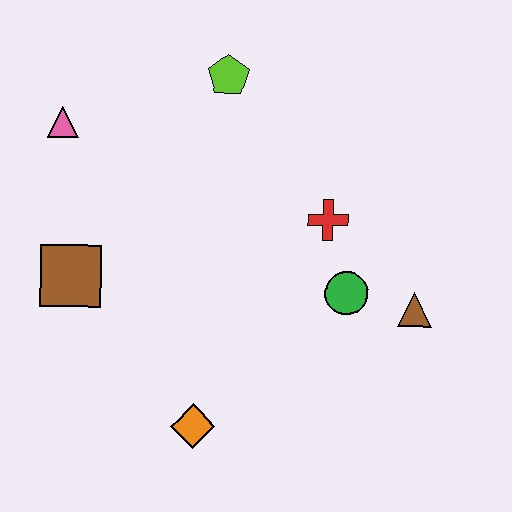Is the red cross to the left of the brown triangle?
Yes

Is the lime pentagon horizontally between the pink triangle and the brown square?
No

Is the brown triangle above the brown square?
No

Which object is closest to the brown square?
The pink triangle is closest to the brown square.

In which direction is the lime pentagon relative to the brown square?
The lime pentagon is above the brown square.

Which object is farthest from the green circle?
The pink triangle is farthest from the green circle.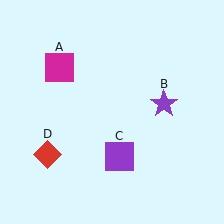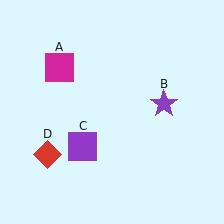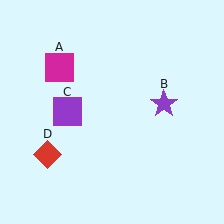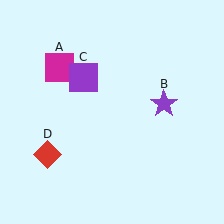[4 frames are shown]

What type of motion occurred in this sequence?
The purple square (object C) rotated clockwise around the center of the scene.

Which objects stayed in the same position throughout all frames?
Magenta square (object A) and purple star (object B) and red diamond (object D) remained stationary.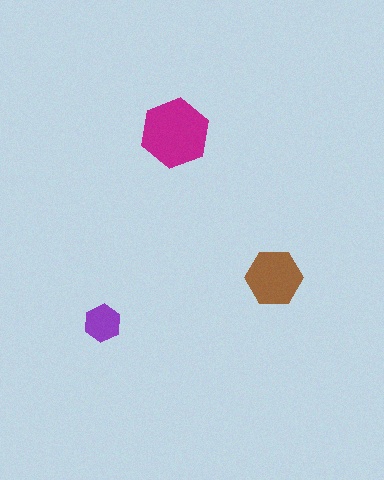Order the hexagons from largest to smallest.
the magenta one, the brown one, the purple one.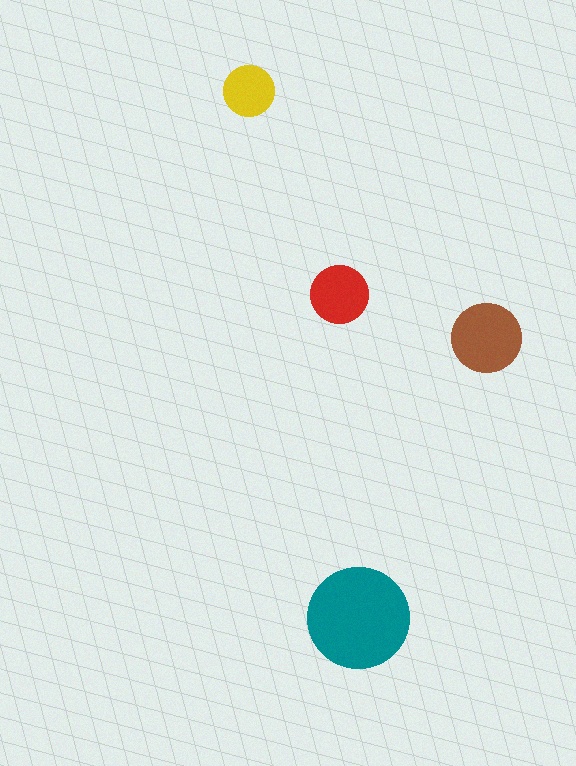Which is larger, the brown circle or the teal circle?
The teal one.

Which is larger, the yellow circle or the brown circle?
The brown one.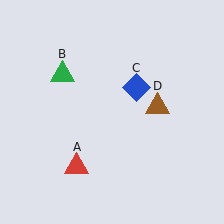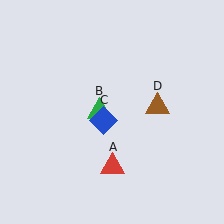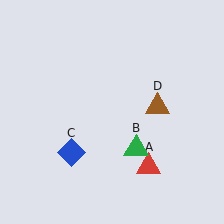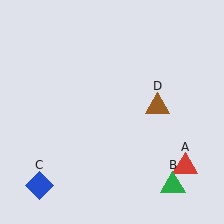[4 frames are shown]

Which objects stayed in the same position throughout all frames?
Brown triangle (object D) remained stationary.